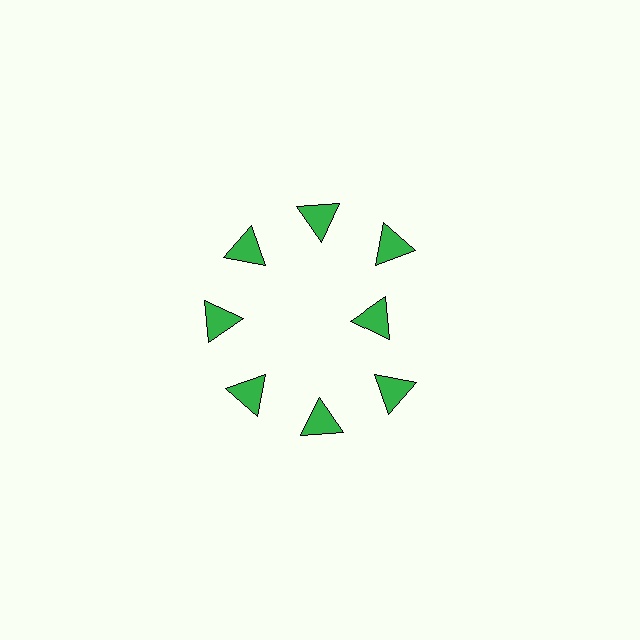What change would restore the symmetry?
The symmetry would be restored by moving it outward, back onto the ring so that all 8 triangles sit at equal angles and equal distance from the center.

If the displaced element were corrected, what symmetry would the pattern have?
It would have 8-fold rotational symmetry — the pattern would map onto itself every 45 degrees.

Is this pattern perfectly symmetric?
No. The 8 green triangles are arranged in a ring, but one element near the 3 o'clock position is pulled inward toward the center, breaking the 8-fold rotational symmetry.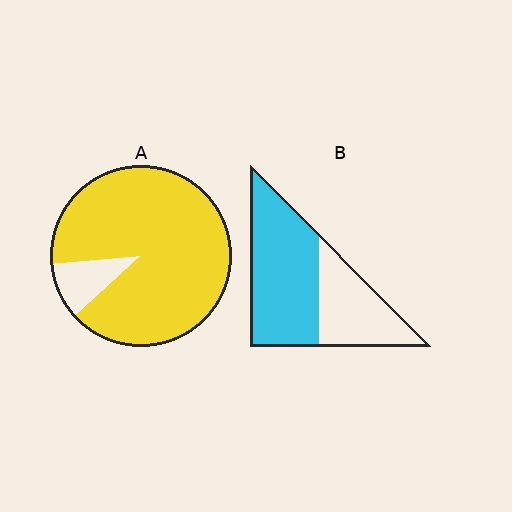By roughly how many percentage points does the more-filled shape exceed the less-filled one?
By roughly 30 percentage points (A over B).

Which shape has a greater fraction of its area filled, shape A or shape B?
Shape A.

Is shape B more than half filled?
Yes.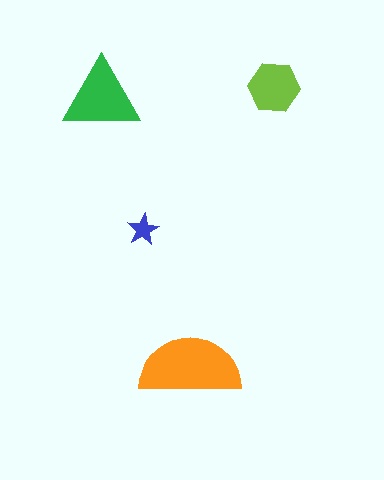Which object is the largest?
The orange semicircle.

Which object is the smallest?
The blue star.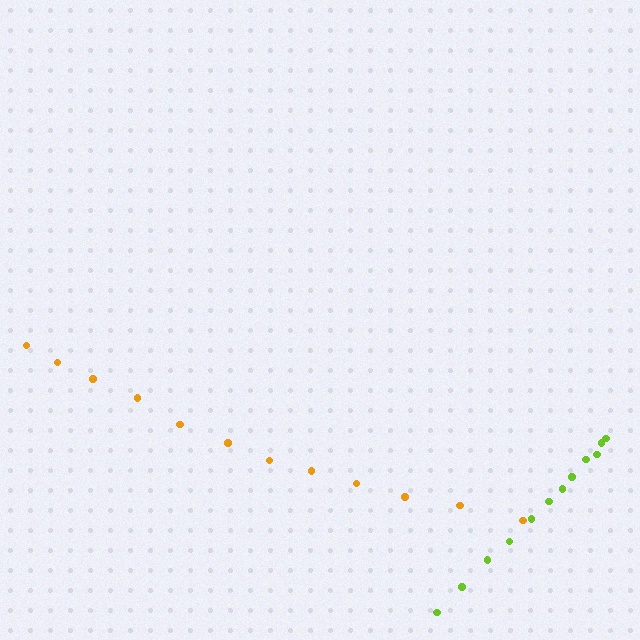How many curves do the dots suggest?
There are 2 distinct paths.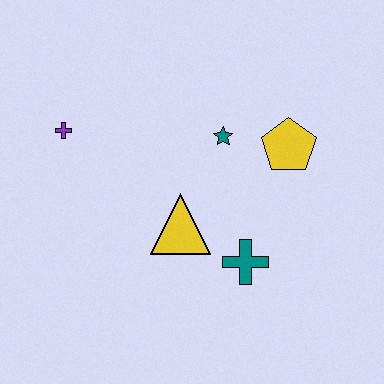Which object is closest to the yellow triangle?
The teal cross is closest to the yellow triangle.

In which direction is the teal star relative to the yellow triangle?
The teal star is above the yellow triangle.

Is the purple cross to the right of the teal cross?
No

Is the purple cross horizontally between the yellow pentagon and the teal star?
No